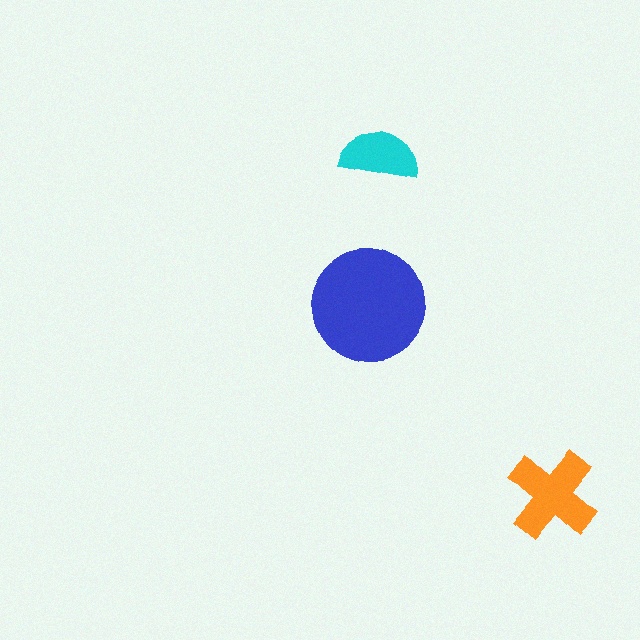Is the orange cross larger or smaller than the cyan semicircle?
Larger.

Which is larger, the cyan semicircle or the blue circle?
The blue circle.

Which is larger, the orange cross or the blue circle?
The blue circle.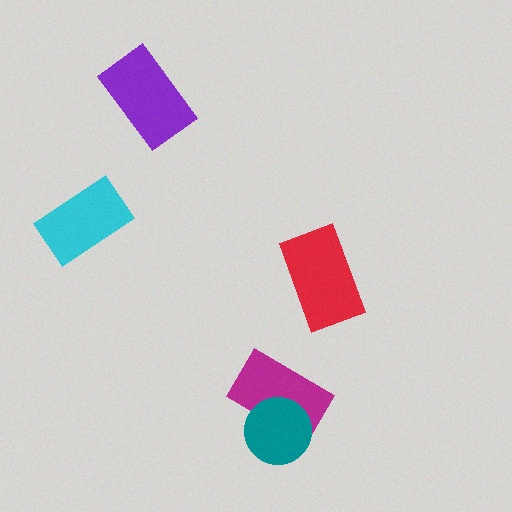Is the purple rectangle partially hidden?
No, no other shape covers it.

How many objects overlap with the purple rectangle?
0 objects overlap with the purple rectangle.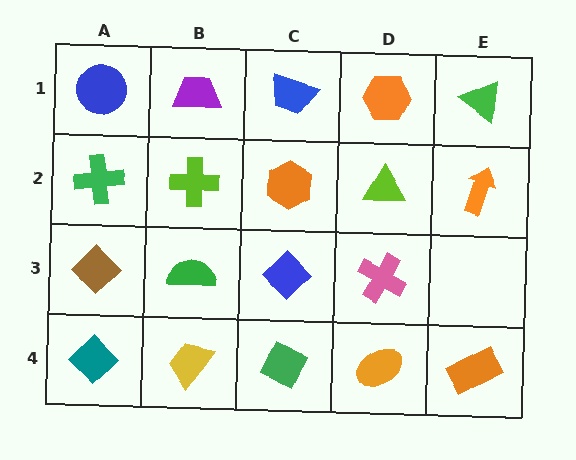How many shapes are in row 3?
4 shapes.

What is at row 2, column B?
A lime cross.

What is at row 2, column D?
A lime triangle.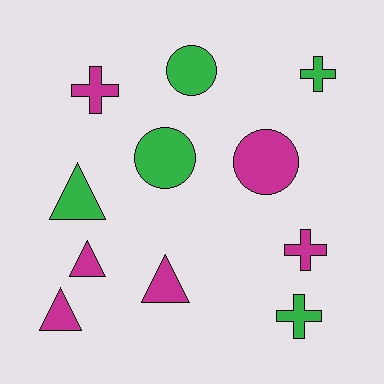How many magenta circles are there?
There is 1 magenta circle.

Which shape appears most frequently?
Triangle, with 4 objects.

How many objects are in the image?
There are 11 objects.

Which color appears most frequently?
Magenta, with 6 objects.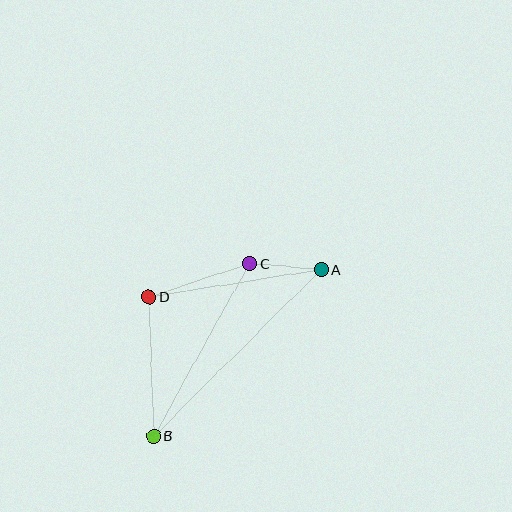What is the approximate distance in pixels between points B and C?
The distance between B and C is approximately 197 pixels.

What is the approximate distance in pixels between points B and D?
The distance between B and D is approximately 139 pixels.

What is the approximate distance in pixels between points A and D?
The distance between A and D is approximately 174 pixels.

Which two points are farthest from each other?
Points A and B are farthest from each other.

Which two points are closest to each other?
Points A and C are closest to each other.